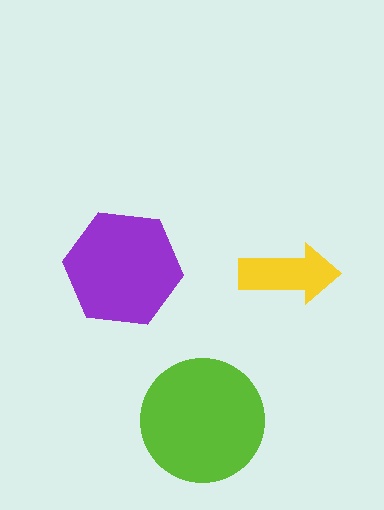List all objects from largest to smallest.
The lime circle, the purple hexagon, the yellow arrow.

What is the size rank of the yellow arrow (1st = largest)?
3rd.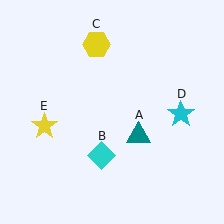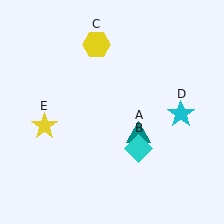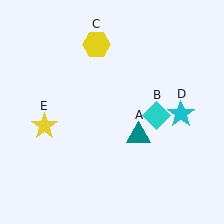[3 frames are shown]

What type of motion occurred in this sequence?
The cyan diamond (object B) rotated counterclockwise around the center of the scene.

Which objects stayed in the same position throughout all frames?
Teal triangle (object A) and yellow hexagon (object C) and cyan star (object D) and yellow star (object E) remained stationary.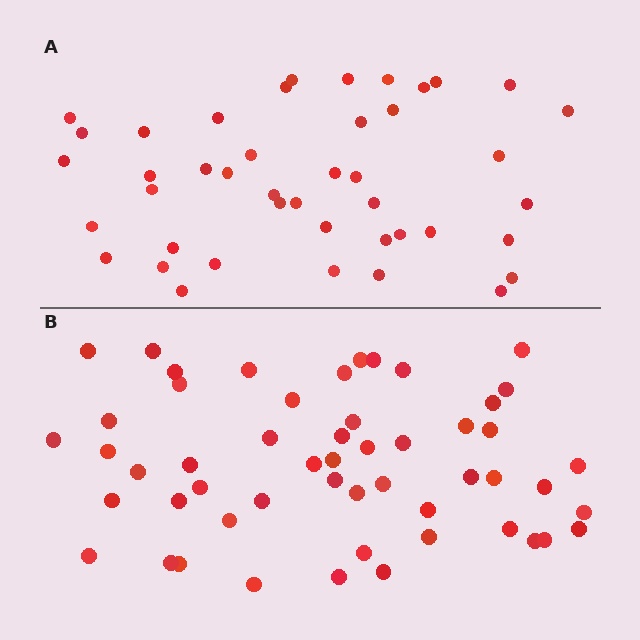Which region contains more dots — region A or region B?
Region B (the bottom region) has more dots.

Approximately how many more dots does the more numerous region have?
Region B has roughly 10 or so more dots than region A.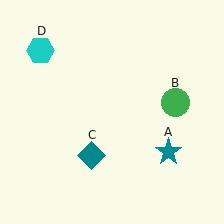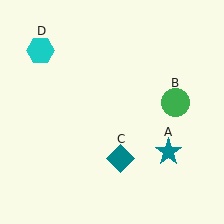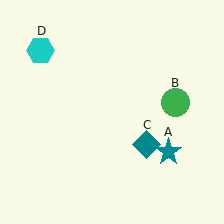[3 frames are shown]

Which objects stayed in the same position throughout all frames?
Teal star (object A) and green circle (object B) and cyan hexagon (object D) remained stationary.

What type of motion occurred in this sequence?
The teal diamond (object C) rotated counterclockwise around the center of the scene.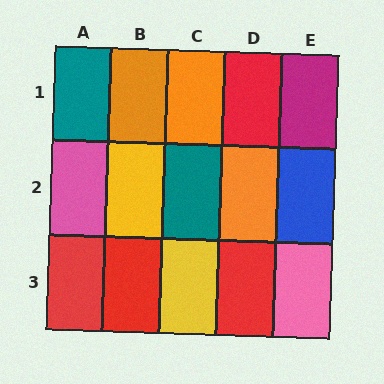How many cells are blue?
1 cell is blue.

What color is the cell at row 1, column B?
Orange.